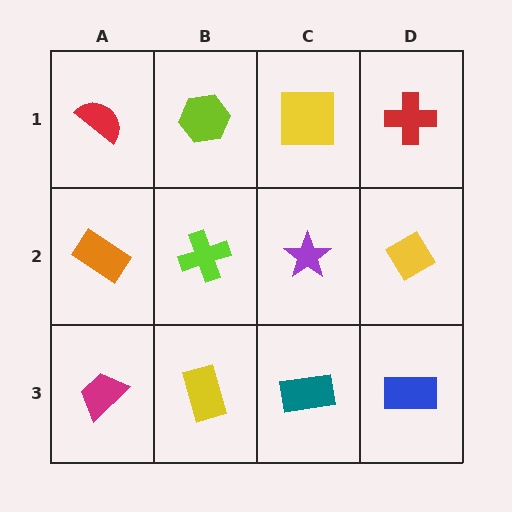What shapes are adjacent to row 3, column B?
A lime cross (row 2, column B), a magenta trapezoid (row 3, column A), a teal rectangle (row 3, column C).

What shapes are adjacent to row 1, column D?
A yellow diamond (row 2, column D), a yellow square (row 1, column C).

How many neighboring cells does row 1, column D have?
2.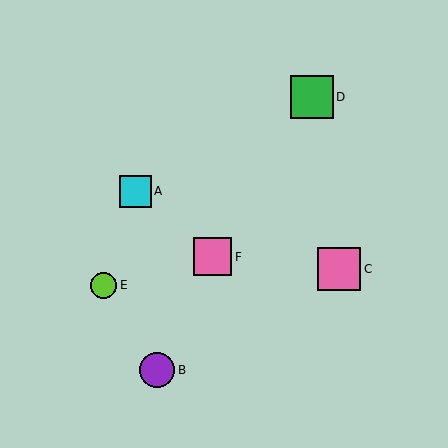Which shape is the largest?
The green square (labeled D) is the largest.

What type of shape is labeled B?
Shape B is a purple circle.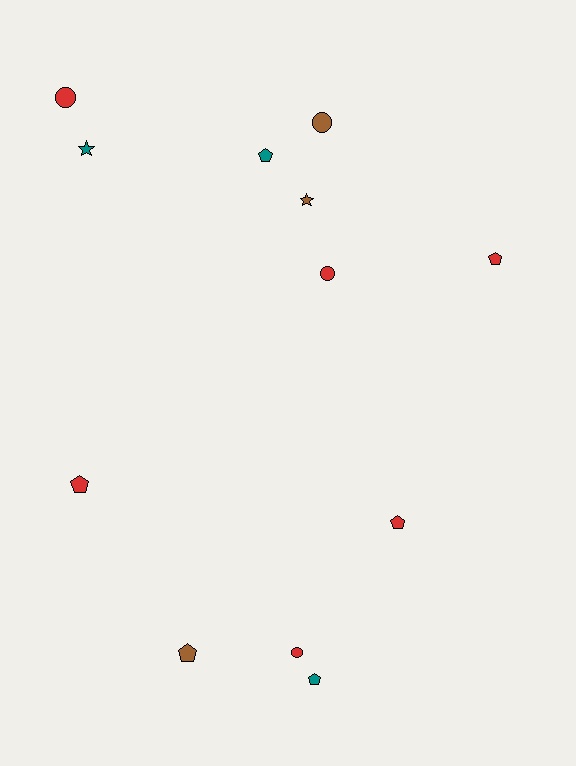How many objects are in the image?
There are 12 objects.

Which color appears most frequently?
Red, with 6 objects.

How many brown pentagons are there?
There is 1 brown pentagon.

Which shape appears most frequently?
Pentagon, with 6 objects.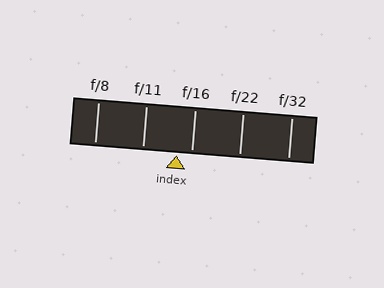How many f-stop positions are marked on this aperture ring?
There are 5 f-stop positions marked.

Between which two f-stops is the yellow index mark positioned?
The index mark is between f/11 and f/16.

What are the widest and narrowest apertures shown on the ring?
The widest aperture shown is f/8 and the narrowest is f/32.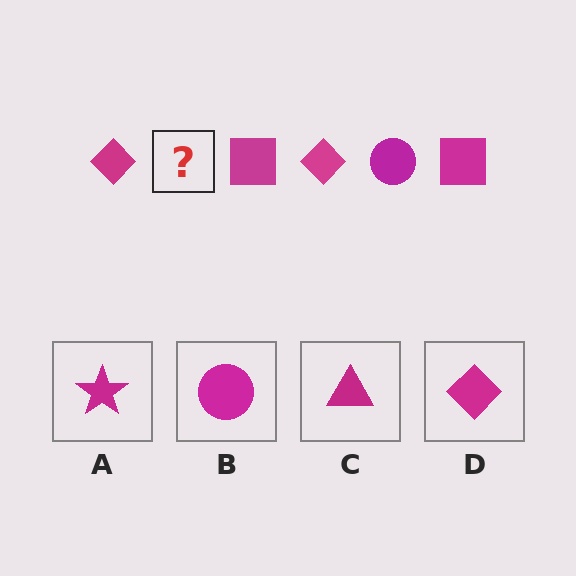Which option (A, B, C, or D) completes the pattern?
B.